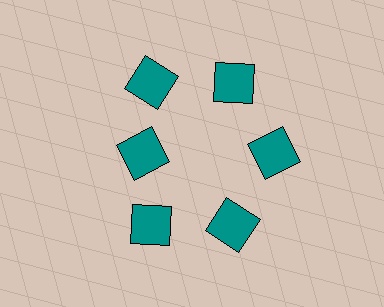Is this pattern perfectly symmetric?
No. The 6 teal squares are arranged in a ring, but one element near the 9 o'clock position is pulled inward toward the center, breaking the 6-fold rotational symmetry.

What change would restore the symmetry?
The symmetry would be restored by moving it outward, back onto the ring so that all 6 squares sit at equal angles and equal distance from the center.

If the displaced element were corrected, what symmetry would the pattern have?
It would have 6-fold rotational symmetry — the pattern would map onto itself every 60 degrees.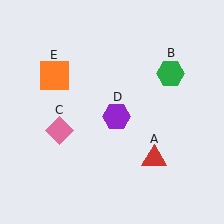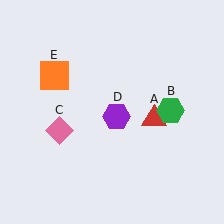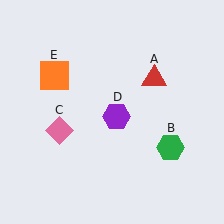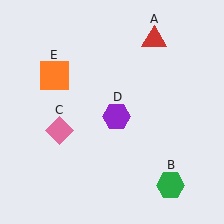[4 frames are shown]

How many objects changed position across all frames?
2 objects changed position: red triangle (object A), green hexagon (object B).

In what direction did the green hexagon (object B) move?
The green hexagon (object B) moved down.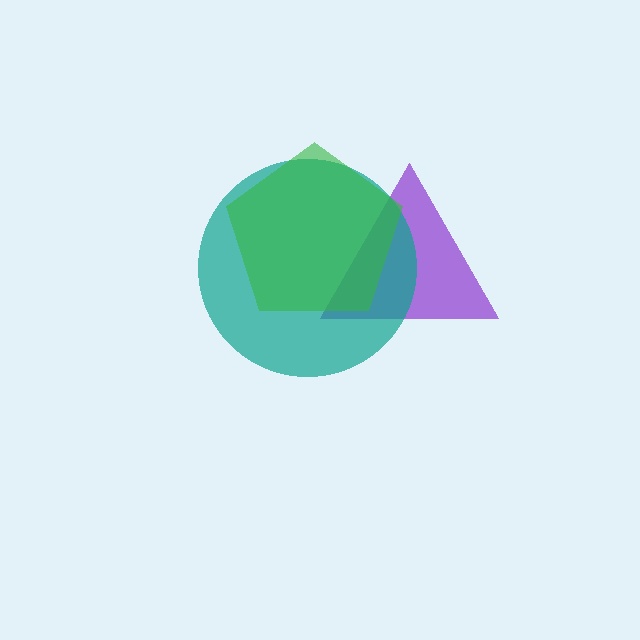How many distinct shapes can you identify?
There are 3 distinct shapes: a purple triangle, a teal circle, a green pentagon.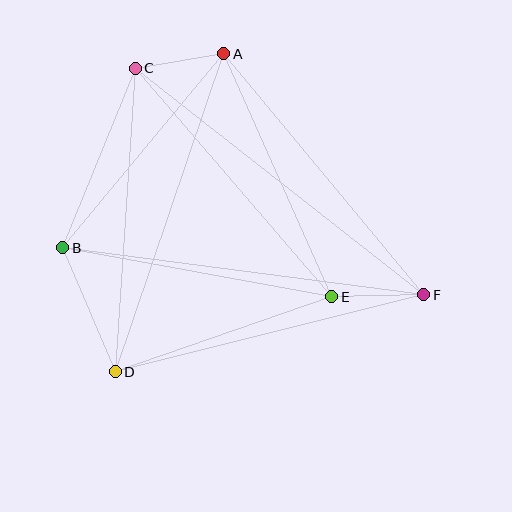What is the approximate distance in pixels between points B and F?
The distance between B and F is approximately 364 pixels.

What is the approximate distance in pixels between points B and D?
The distance between B and D is approximately 134 pixels.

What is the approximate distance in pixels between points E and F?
The distance between E and F is approximately 92 pixels.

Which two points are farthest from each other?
Points C and F are farthest from each other.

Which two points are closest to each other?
Points A and C are closest to each other.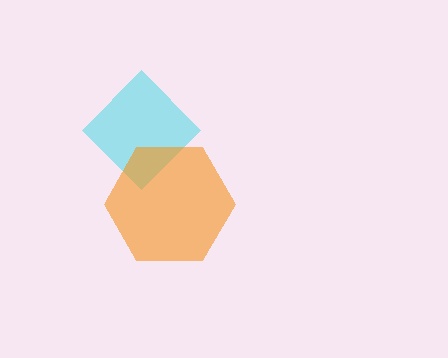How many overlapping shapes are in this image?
There are 2 overlapping shapes in the image.